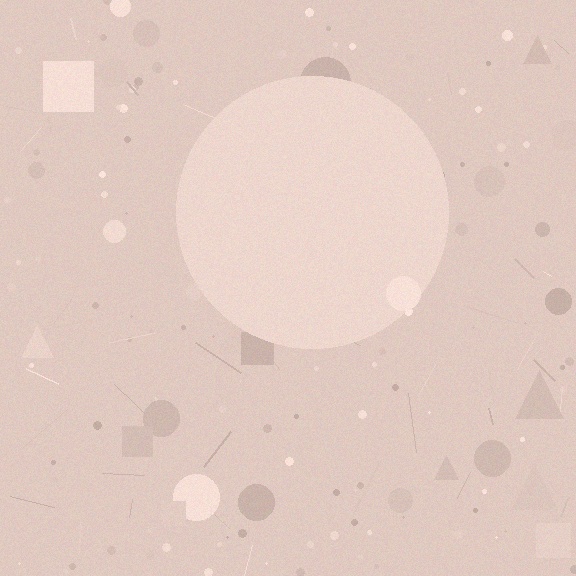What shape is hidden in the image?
A circle is hidden in the image.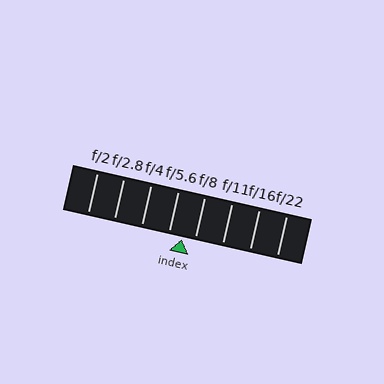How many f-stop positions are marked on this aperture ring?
There are 8 f-stop positions marked.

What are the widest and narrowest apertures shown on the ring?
The widest aperture shown is f/2 and the narrowest is f/22.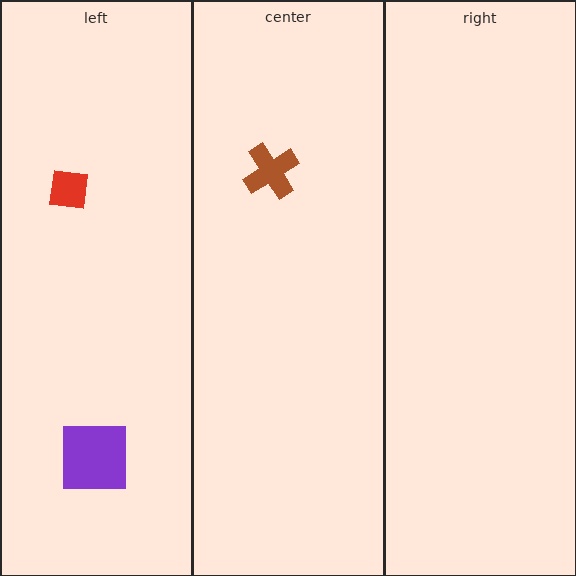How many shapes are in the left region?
2.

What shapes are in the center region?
The brown cross.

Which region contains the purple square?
The left region.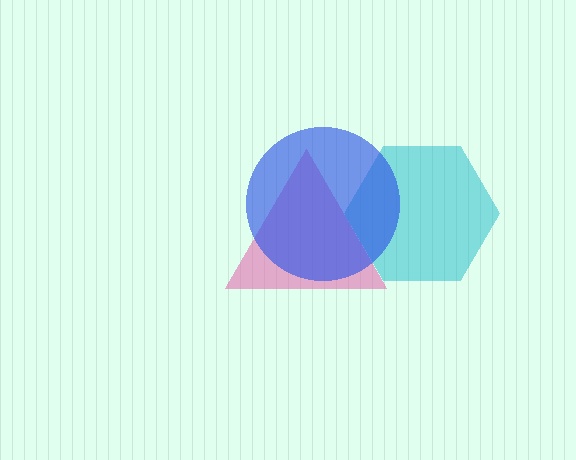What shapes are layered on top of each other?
The layered shapes are: a cyan hexagon, a pink triangle, a blue circle.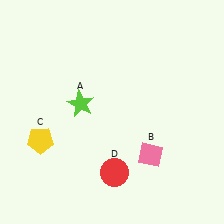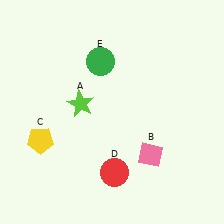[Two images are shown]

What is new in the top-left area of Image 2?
A green circle (E) was added in the top-left area of Image 2.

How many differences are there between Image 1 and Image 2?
There is 1 difference between the two images.